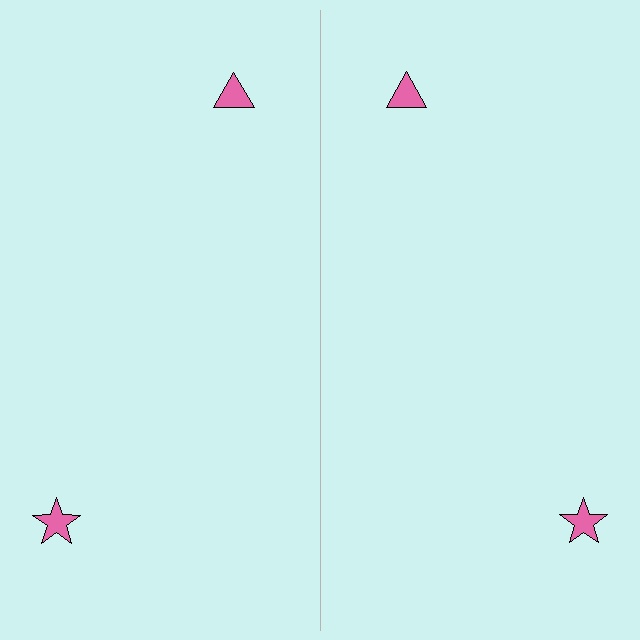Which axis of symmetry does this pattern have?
The pattern has a vertical axis of symmetry running through the center of the image.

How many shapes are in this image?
There are 4 shapes in this image.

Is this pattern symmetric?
Yes, this pattern has bilateral (reflection) symmetry.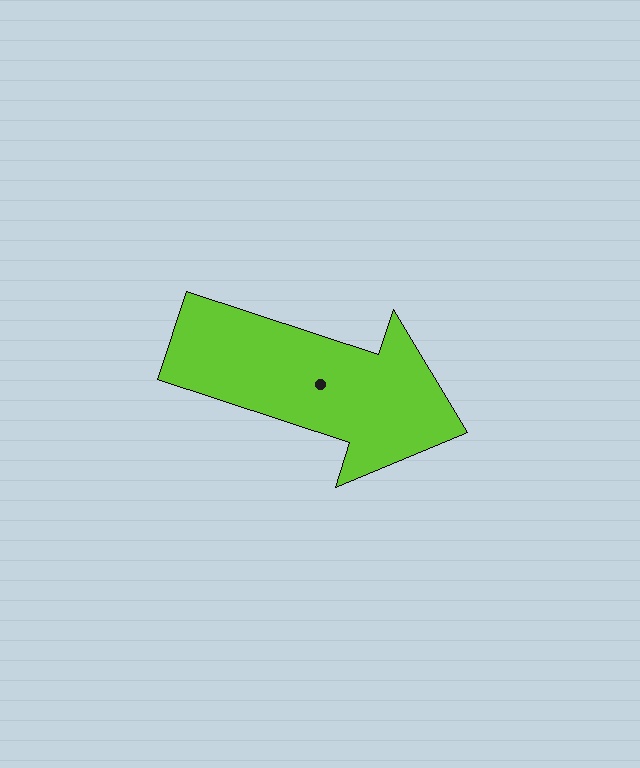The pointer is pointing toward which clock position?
Roughly 4 o'clock.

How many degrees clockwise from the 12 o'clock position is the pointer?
Approximately 108 degrees.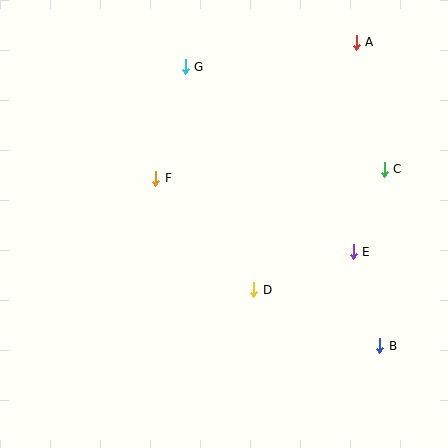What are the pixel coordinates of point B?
Point B is at (380, 346).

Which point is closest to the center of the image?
Point D at (253, 290) is closest to the center.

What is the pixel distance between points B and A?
The distance between B and A is 305 pixels.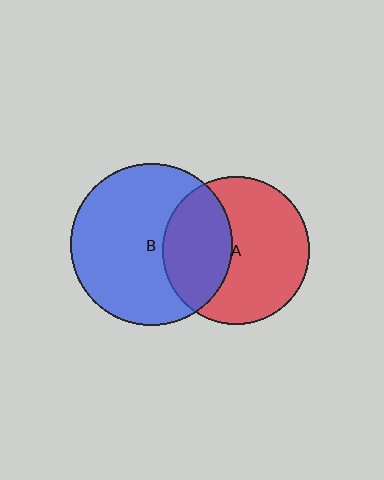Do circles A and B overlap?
Yes.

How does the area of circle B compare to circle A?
Approximately 1.2 times.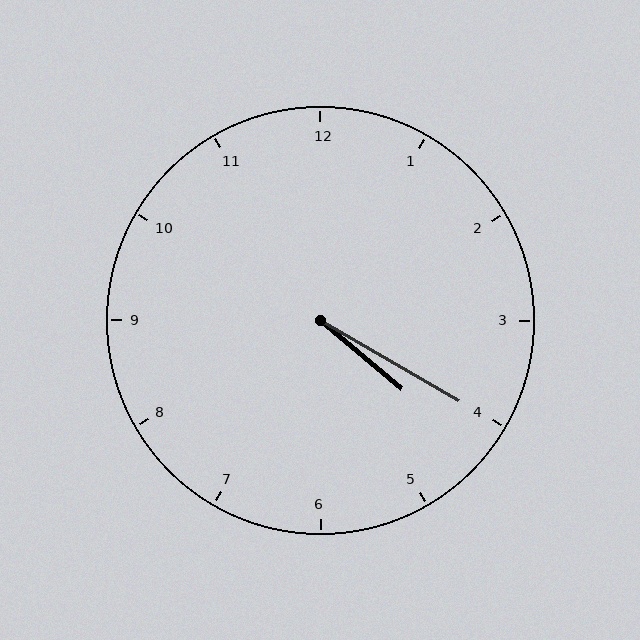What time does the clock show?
4:20.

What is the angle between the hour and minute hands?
Approximately 10 degrees.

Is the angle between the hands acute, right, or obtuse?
It is acute.